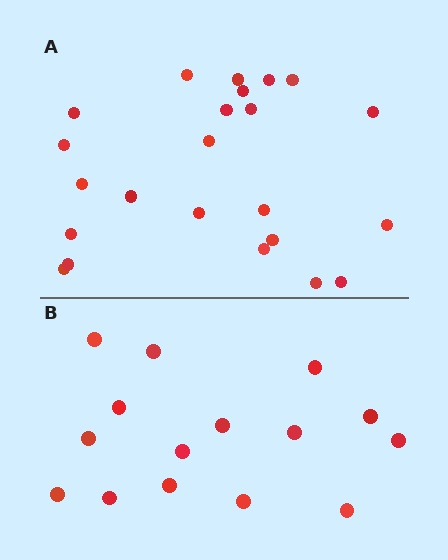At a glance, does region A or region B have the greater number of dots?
Region A (the top region) has more dots.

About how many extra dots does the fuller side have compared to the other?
Region A has roughly 8 or so more dots than region B.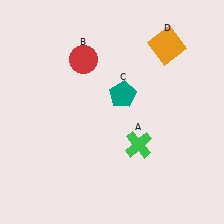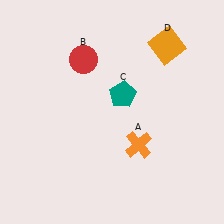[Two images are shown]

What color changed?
The cross (A) changed from green in Image 1 to orange in Image 2.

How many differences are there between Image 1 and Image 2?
There is 1 difference between the two images.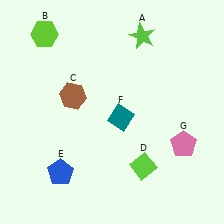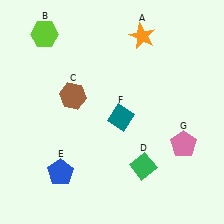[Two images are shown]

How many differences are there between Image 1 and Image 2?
There are 2 differences between the two images.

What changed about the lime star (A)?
In Image 1, A is lime. In Image 2, it changed to orange.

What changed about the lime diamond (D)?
In Image 1, D is lime. In Image 2, it changed to green.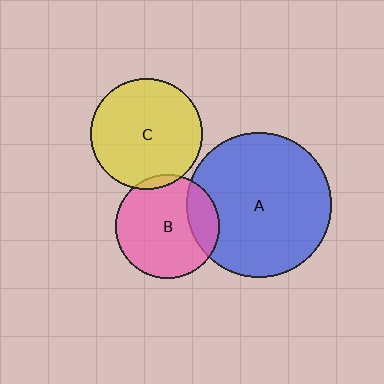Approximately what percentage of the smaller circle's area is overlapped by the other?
Approximately 20%.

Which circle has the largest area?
Circle A (blue).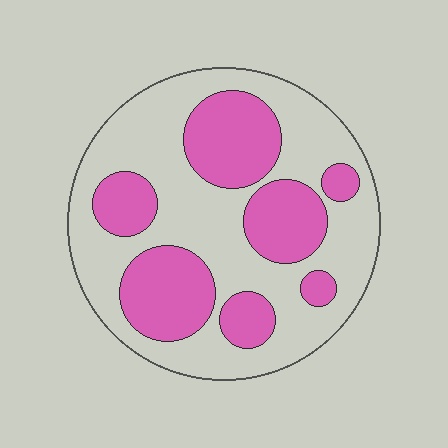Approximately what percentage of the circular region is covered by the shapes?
Approximately 35%.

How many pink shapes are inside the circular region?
7.